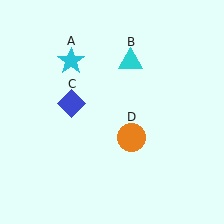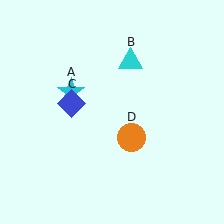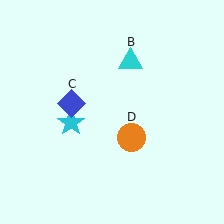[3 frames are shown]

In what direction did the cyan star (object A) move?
The cyan star (object A) moved down.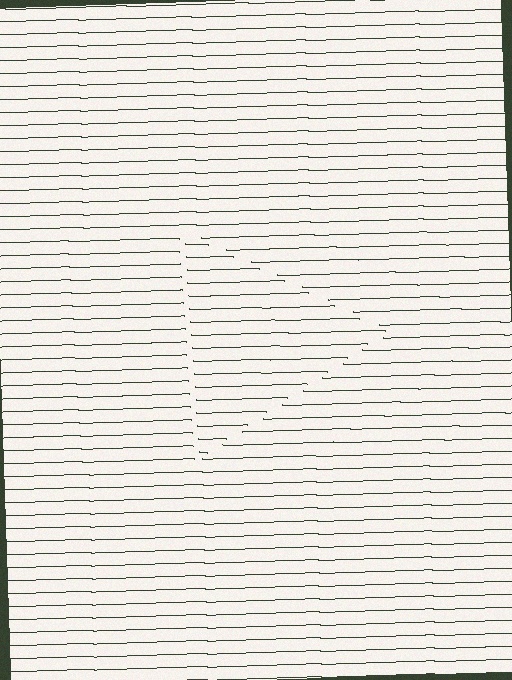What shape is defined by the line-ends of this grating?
An illusory triangle. The interior of the shape contains the same grating, shifted by half a period — the contour is defined by the phase discontinuity where line-ends from the inner and outer gratings abut.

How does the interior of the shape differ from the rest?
The interior of the shape contains the same grating, shifted by half a period — the contour is defined by the phase discontinuity where line-ends from the inner and outer gratings abut.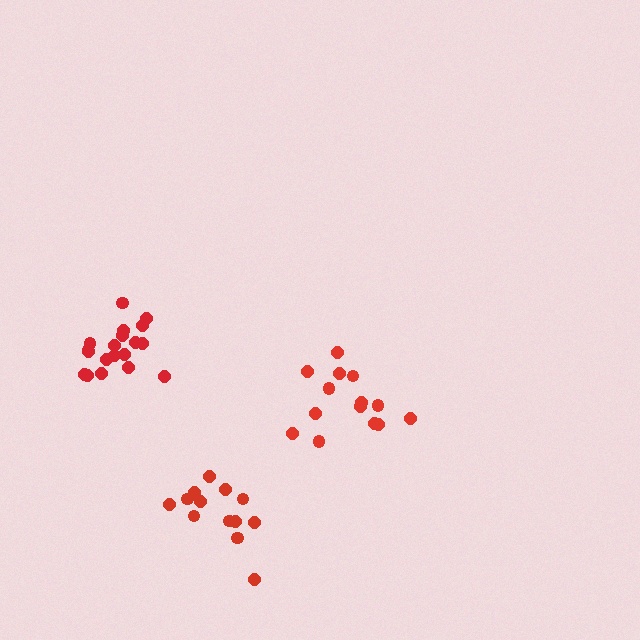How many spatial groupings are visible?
There are 3 spatial groupings.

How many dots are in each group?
Group 1: 13 dots, Group 2: 14 dots, Group 3: 19 dots (46 total).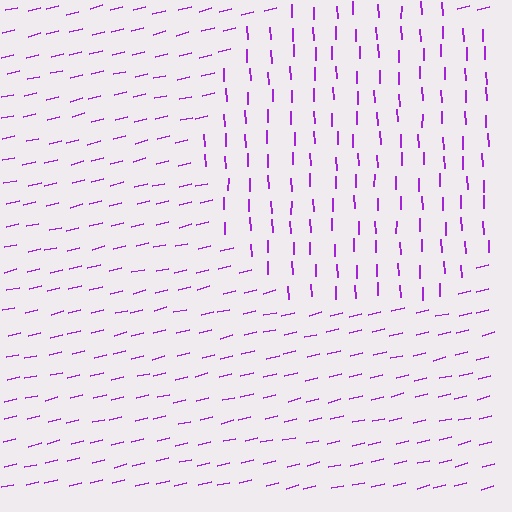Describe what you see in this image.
The image is filled with small purple line segments. A circle region in the image has lines oriented differently from the surrounding lines, creating a visible texture boundary.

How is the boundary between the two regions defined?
The boundary is defined purely by a change in line orientation (approximately 78 degrees difference). All lines are the same color and thickness.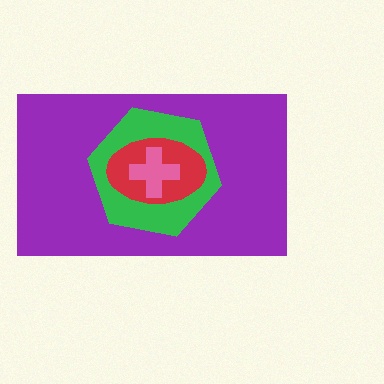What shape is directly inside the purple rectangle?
The green hexagon.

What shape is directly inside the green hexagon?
The red ellipse.